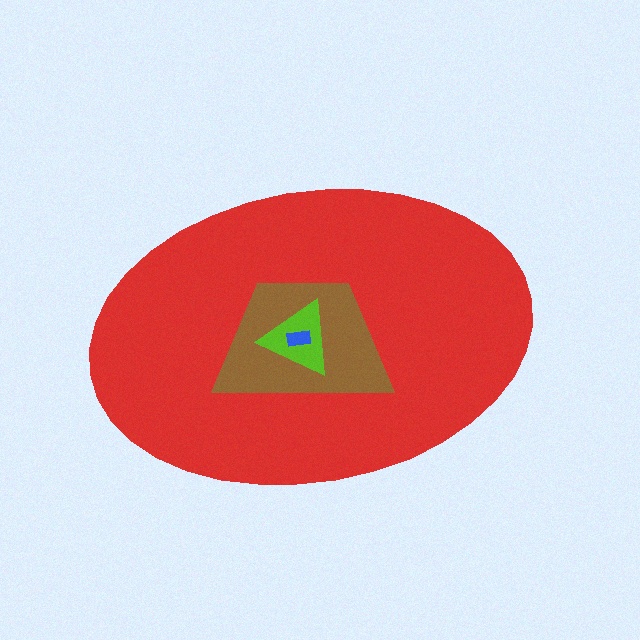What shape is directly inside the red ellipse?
The brown trapezoid.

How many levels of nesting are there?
4.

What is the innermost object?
The blue rectangle.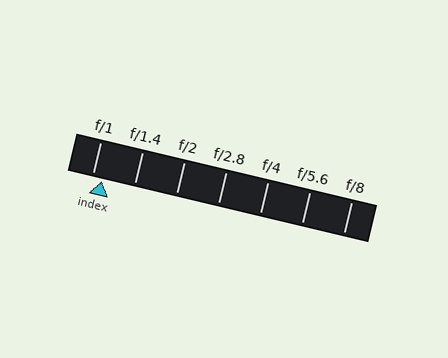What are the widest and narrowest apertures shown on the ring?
The widest aperture shown is f/1 and the narrowest is f/8.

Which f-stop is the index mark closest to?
The index mark is closest to f/1.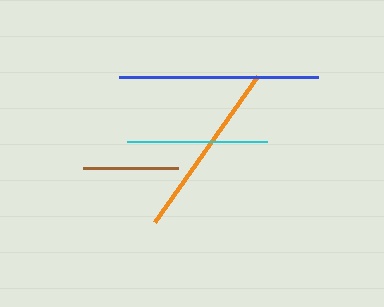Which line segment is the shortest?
The brown line is the shortest at approximately 94 pixels.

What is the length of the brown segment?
The brown segment is approximately 94 pixels long.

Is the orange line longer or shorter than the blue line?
The blue line is longer than the orange line.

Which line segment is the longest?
The blue line is the longest at approximately 199 pixels.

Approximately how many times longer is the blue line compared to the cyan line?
The blue line is approximately 1.4 times the length of the cyan line.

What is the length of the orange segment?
The orange segment is approximately 179 pixels long.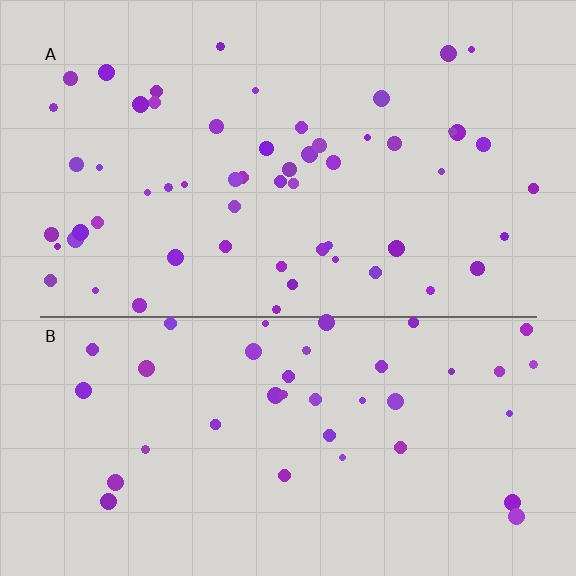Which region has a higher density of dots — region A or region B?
A (the top).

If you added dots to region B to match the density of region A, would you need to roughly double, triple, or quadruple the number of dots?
Approximately double.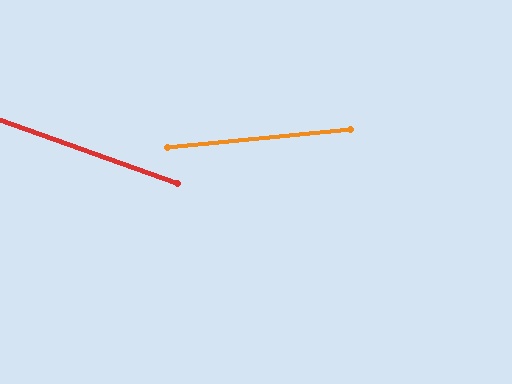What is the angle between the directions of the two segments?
Approximately 25 degrees.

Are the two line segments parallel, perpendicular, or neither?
Neither parallel nor perpendicular — they differ by about 25°.